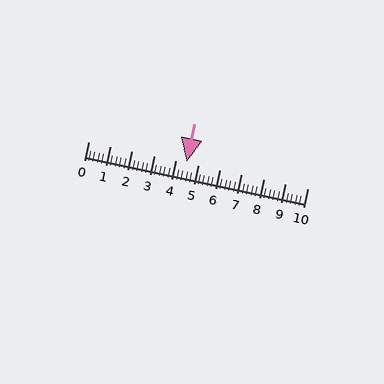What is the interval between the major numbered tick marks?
The major tick marks are spaced 1 units apart.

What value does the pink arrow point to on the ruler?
The pink arrow points to approximately 4.5.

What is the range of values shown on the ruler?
The ruler shows values from 0 to 10.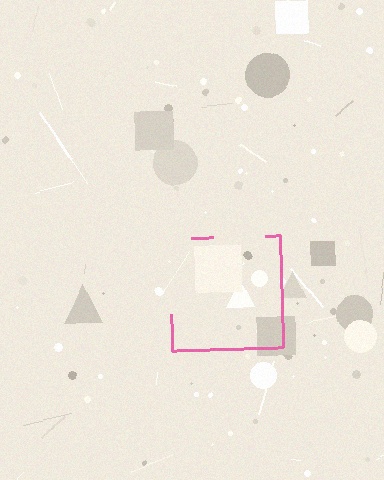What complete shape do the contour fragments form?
The contour fragments form a square.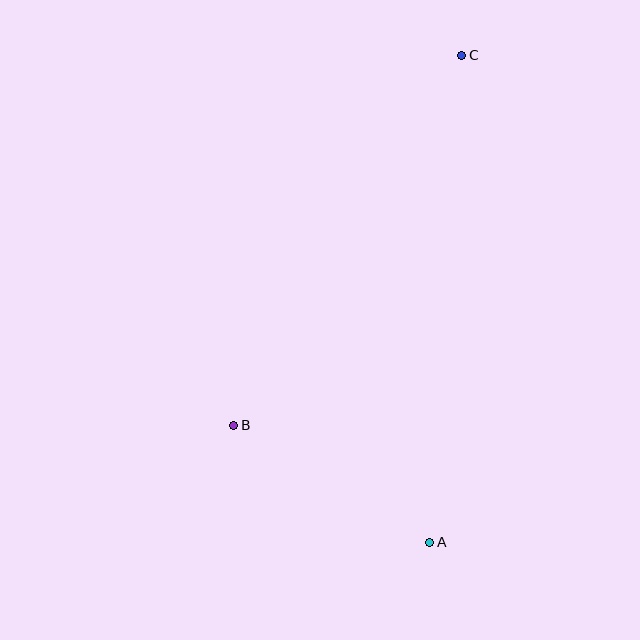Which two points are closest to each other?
Points A and B are closest to each other.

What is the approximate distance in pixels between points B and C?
The distance between B and C is approximately 434 pixels.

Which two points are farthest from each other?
Points A and C are farthest from each other.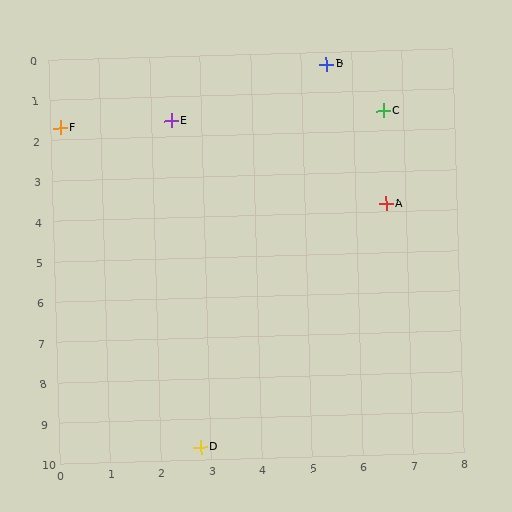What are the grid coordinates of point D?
Point D is at approximately (2.8, 9.7).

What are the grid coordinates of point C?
Point C is at approximately (6.6, 1.5).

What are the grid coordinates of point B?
Point B is at approximately (5.5, 0.3).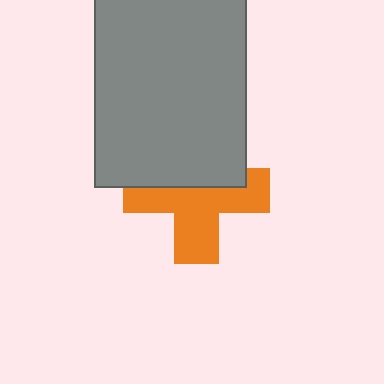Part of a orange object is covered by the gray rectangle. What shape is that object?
It is a cross.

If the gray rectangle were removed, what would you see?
You would see the complete orange cross.